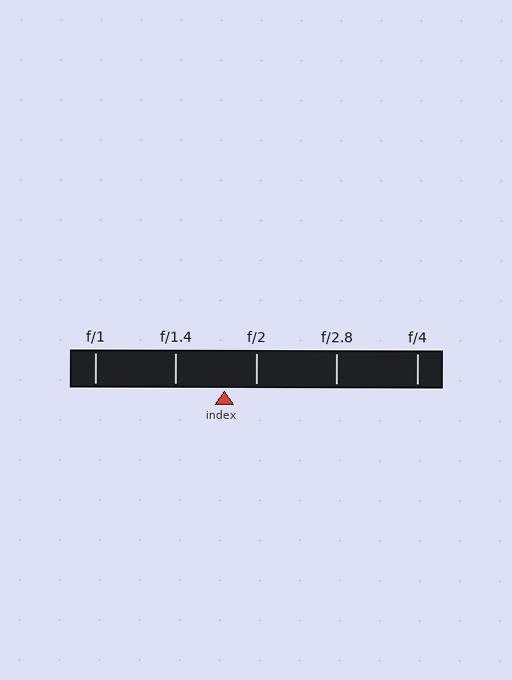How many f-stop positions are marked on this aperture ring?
There are 5 f-stop positions marked.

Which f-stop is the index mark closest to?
The index mark is closest to f/2.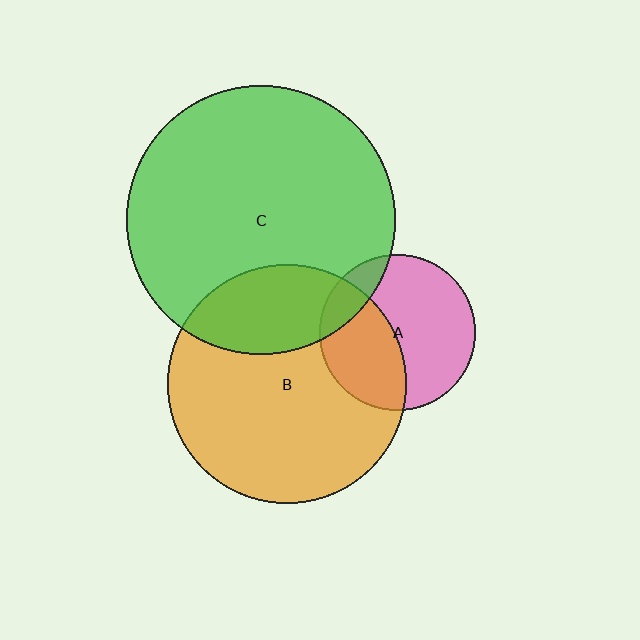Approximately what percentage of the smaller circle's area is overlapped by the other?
Approximately 40%.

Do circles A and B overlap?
Yes.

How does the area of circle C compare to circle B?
Approximately 1.3 times.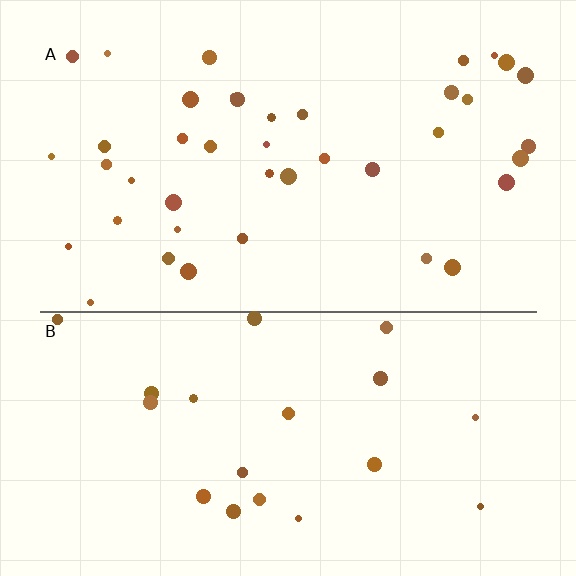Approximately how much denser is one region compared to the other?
Approximately 2.0× — region A over region B.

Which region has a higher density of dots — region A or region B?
A (the top).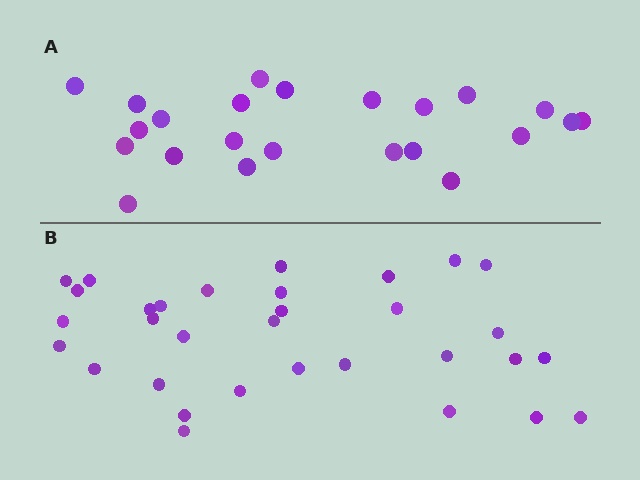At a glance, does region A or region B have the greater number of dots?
Region B (the bottom region) has more dots.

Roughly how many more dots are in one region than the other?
Region B has roughly 8 or so more dots than region A.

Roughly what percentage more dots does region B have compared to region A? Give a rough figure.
About 40% more.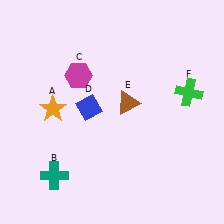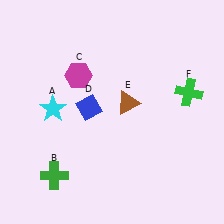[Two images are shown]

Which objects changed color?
A changed from orange to cyan. B changed from teal to green.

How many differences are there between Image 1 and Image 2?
There are 2 differences between the two images.